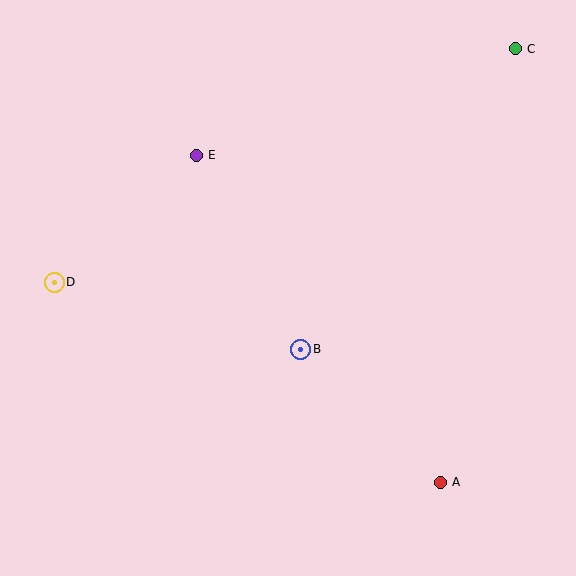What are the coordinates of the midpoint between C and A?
The midpoint between C and A is at (478, 266).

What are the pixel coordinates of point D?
Point D is at (54, 282).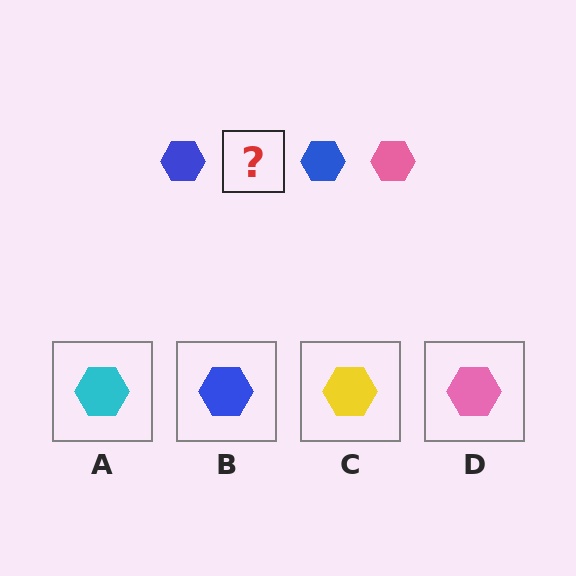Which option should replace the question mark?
Option D.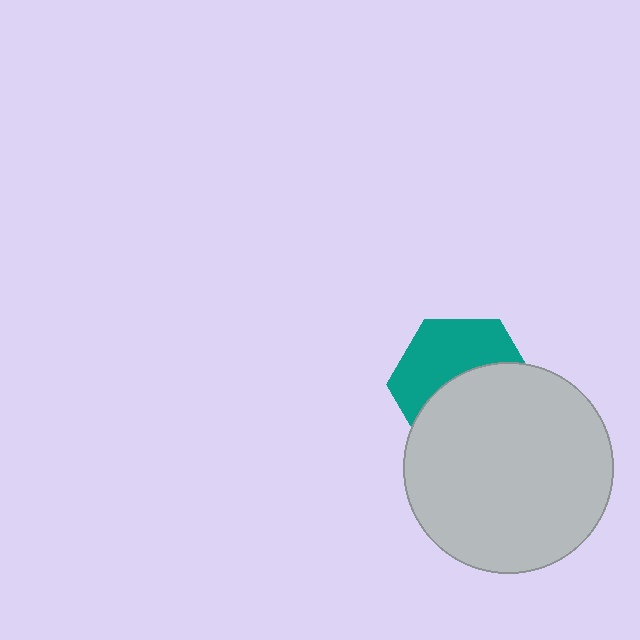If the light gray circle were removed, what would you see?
You would see the complete teal hexagon.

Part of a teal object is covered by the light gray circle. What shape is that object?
It is a hexagon.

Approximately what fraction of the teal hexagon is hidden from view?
Roughly 53% of the teal hexagon is hidden behind the light gray circle.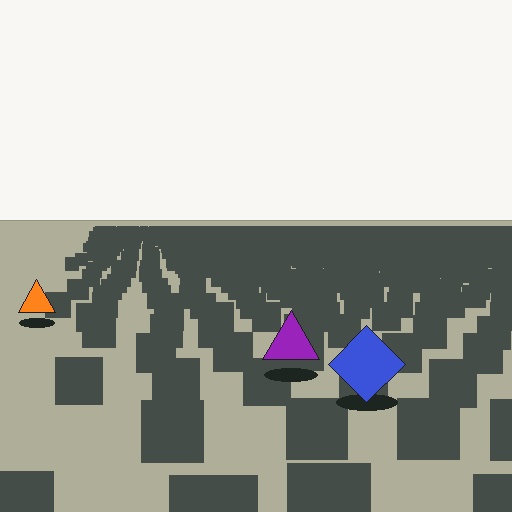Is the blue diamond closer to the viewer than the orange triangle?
Yes. The blue diamond is closer — you can tell from the texture gradient: the ground texture is coarser near it.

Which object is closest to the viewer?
The blue diamond is closest. The texture marks near it are larger and more spread out.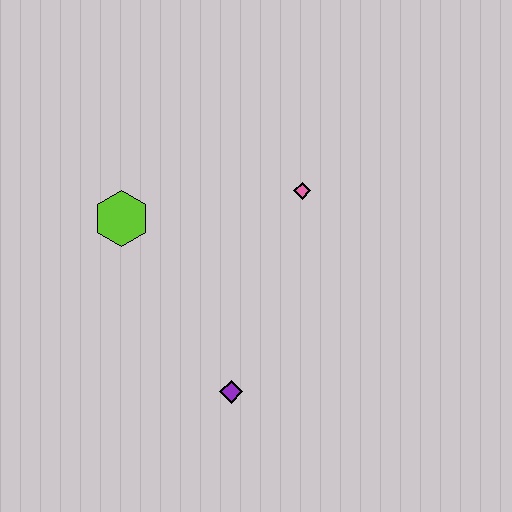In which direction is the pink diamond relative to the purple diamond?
The pink diamond is above the purple diamond.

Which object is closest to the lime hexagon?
The pink diamond is closest to the lime hexagon.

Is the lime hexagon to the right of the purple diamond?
No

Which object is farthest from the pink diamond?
The purple diamond is farthest from the pink diamond.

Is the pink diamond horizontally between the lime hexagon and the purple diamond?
No